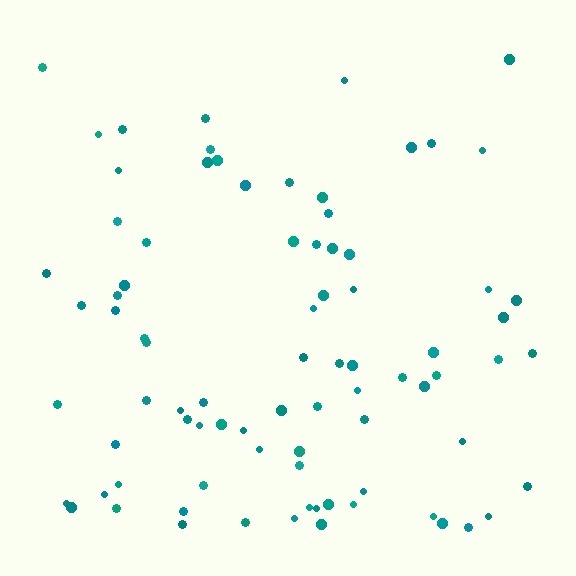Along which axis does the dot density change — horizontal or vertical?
Vertical.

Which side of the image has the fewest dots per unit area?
The top.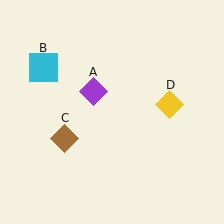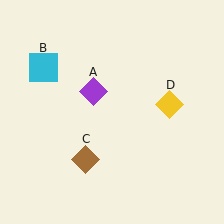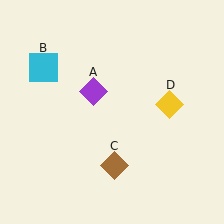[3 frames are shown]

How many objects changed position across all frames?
1 object changed position: brown diamond (object C).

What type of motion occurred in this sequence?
The brown diamond (object C) rotated counterclockwise around the center of the scene.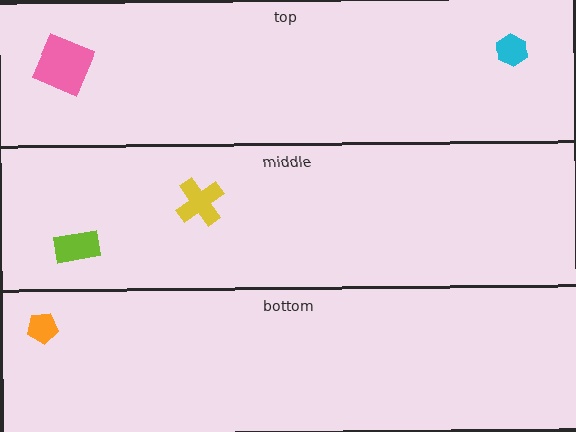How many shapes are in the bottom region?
1.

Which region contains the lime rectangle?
The middle region.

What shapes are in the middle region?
The yellow cross, the lime rectangle.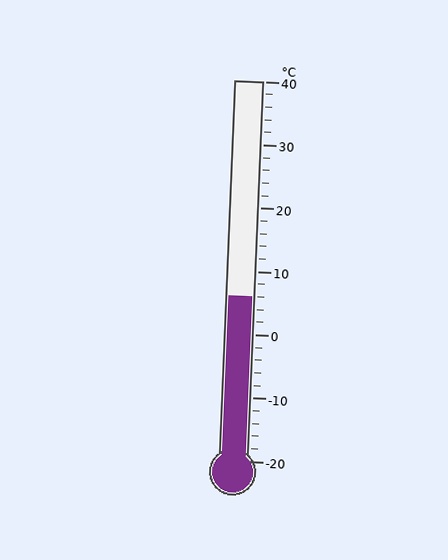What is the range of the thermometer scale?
The thermometer scale ranges from -20°C to 40°C.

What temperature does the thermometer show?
The thermometer shows approximately 6°C.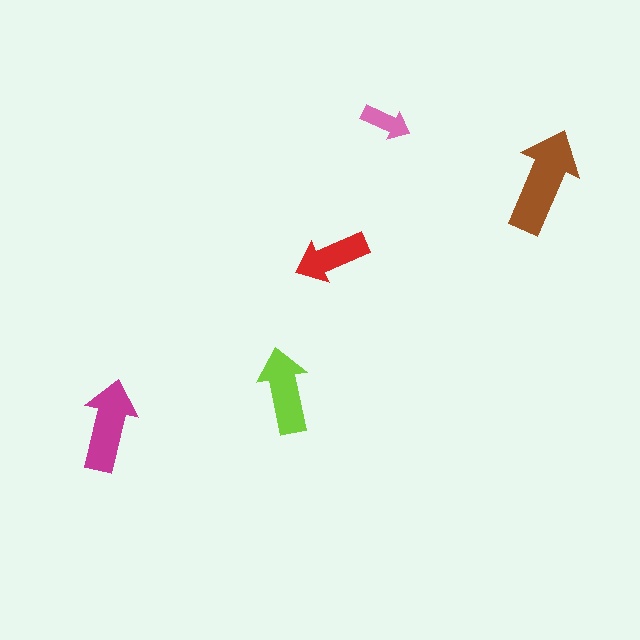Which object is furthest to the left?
The magenta arrow is leftmost.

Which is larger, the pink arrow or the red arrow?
The red one.